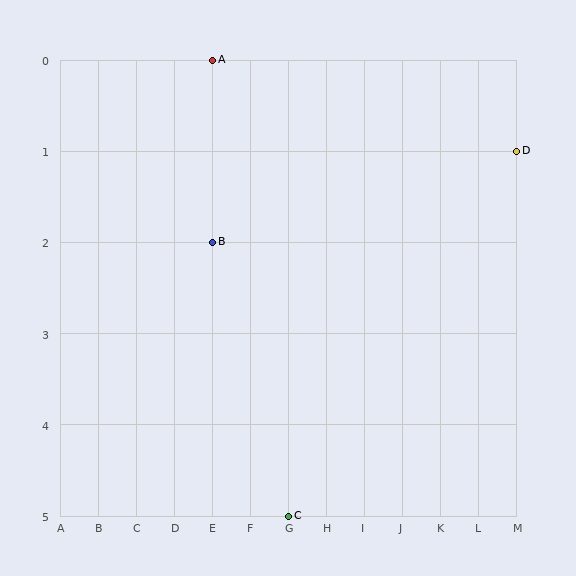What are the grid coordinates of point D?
Point D is at grid coordinates (M, 1).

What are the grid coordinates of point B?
Point B is at grid coordinates (E, 2).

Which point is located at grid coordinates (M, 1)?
Point D is at (M, 1).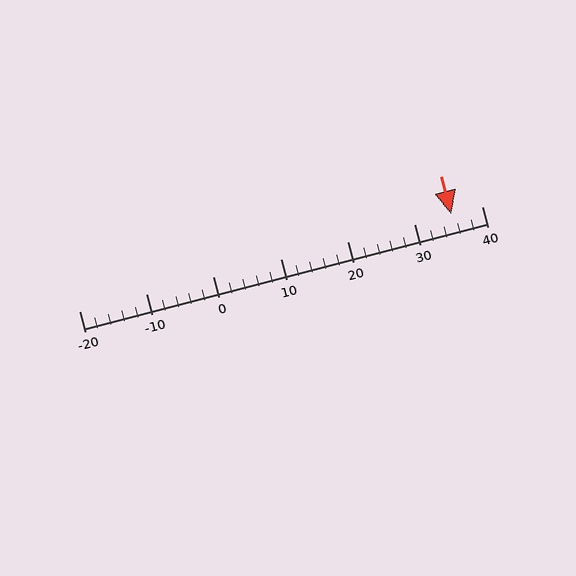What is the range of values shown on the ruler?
The ruler shows values from -20 to 40.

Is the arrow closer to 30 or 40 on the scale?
The arrow is closer to 40.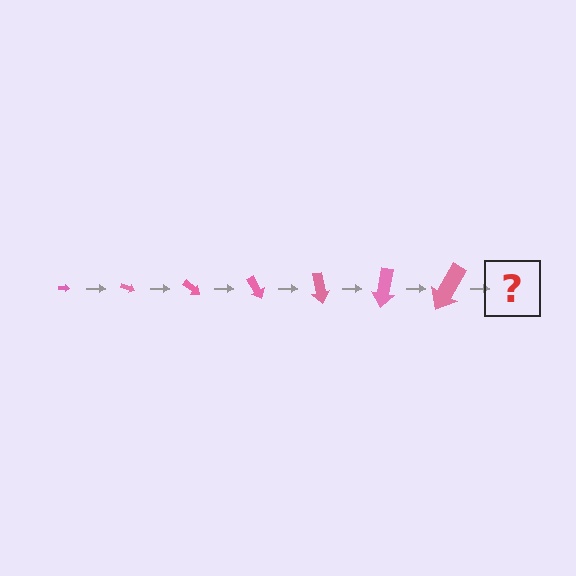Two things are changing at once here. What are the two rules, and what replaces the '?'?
The two rules are that the arrow grows larger each step and it rotates 20 degrees each step. The '?' should be an arrow, larger than the previous one and rotated 140 degrees from the start.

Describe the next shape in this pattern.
It should be an arrow, larger than the previous one and rotated 140 degrees from the start.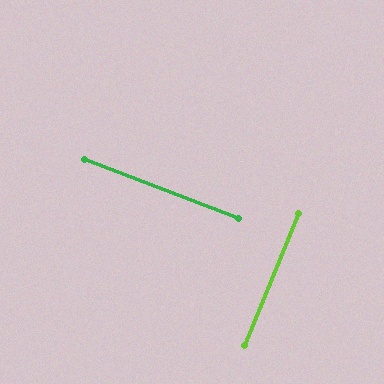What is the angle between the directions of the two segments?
Approximately 89 degrees.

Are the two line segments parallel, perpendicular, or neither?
Perpendicular — they meet at approximately 89°.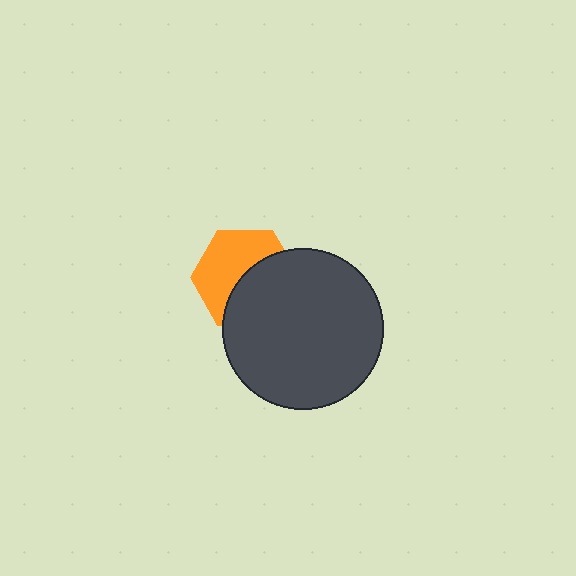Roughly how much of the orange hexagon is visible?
About half of it is visible (roughly 53%).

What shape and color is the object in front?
The object in front is a dark gray circle.